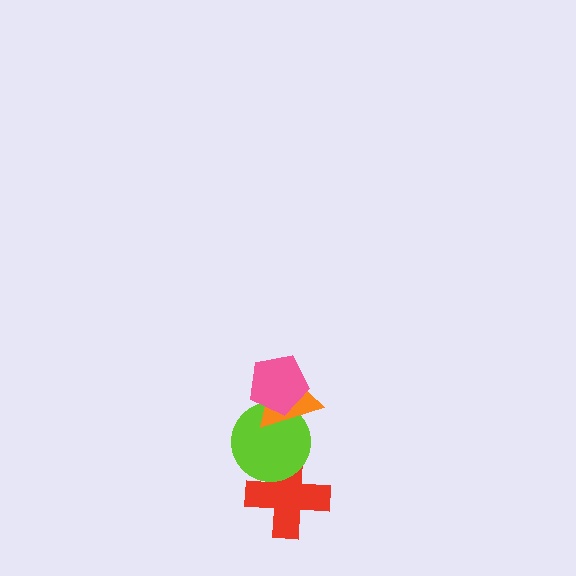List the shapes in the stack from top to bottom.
From top to bottom: the pink pentagon, the orange triangle, the lime circle, the red cross.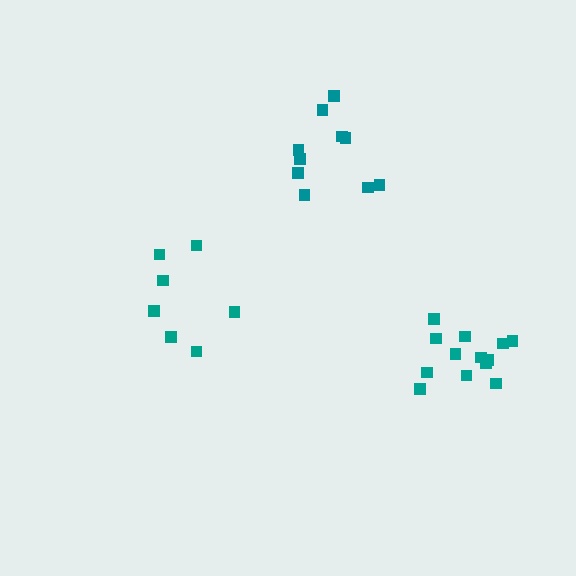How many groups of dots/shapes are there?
There are 3 groups.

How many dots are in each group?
Group 1: 7 dots, Group 2: 13 dots, Group 3: 10 dots (30 total).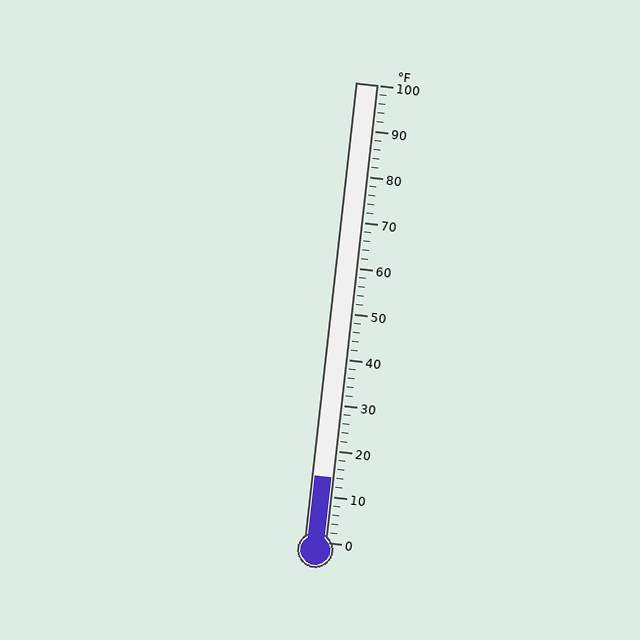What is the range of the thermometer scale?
The thermometer scale ranges from 0°F to 100°F.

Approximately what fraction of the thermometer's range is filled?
The thermometer is filled to approximately 15% of its range.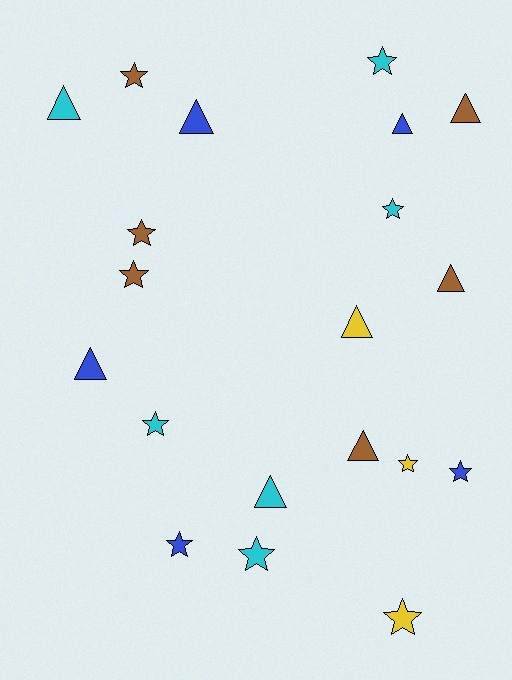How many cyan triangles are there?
There are 2 cyan triangles.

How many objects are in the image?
There are 20 objects.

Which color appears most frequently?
Cyan, with 6 objects.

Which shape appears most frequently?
Star, with 11 objects.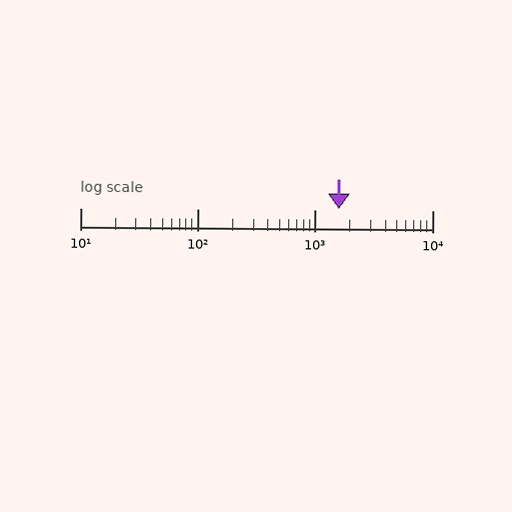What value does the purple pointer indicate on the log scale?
The pointer indicates approximately 1600.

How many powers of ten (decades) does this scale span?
The scale spans 3 decades, from 10 to 10000.